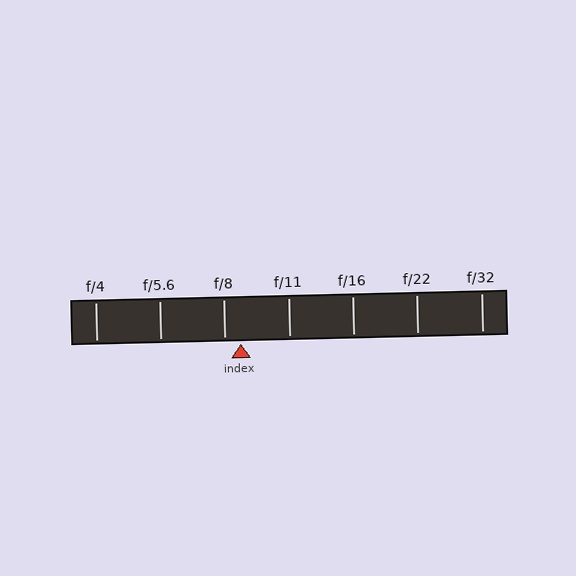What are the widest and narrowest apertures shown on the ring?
The widest aperture shown is f/4 and the narrowest is f/32.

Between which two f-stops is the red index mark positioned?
The index mark is between f/8 and f/11.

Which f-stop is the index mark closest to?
The index mark is closest to f/8.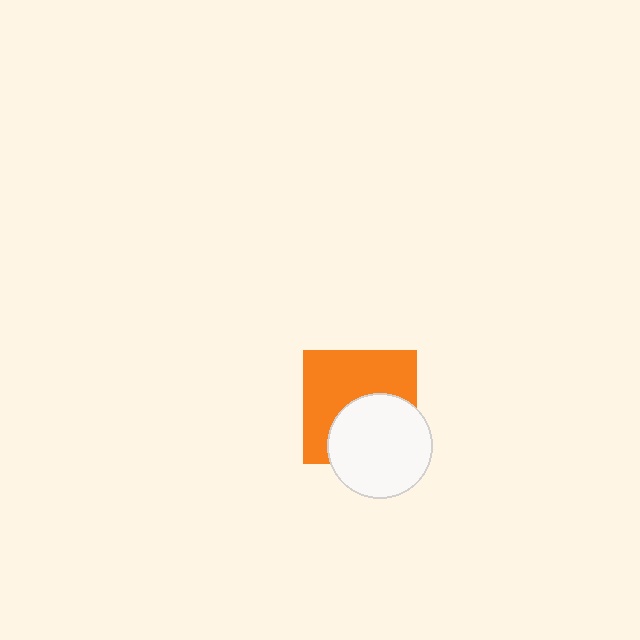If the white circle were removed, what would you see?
You would see the complete orange square.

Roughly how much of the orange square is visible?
About half of it is visible (roughly 57%).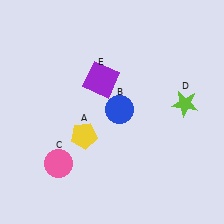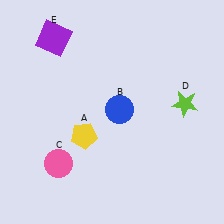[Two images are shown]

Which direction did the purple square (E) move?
The purple square (E) moved left.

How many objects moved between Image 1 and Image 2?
1 object moved between the two images.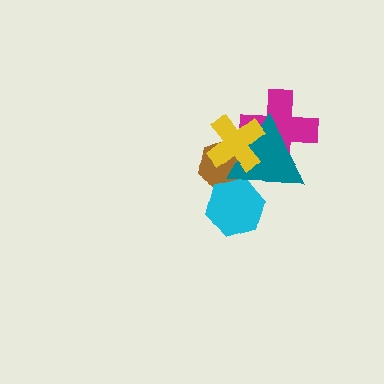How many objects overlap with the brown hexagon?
3 objects overlap with the brown hexagon.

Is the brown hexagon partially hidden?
Yes, it is partially covered by another shape.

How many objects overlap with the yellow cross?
3 objects overlap with the yellow cross.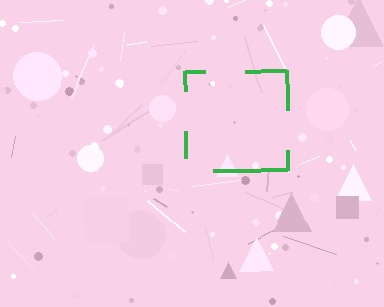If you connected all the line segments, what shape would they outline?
They would outline a square.